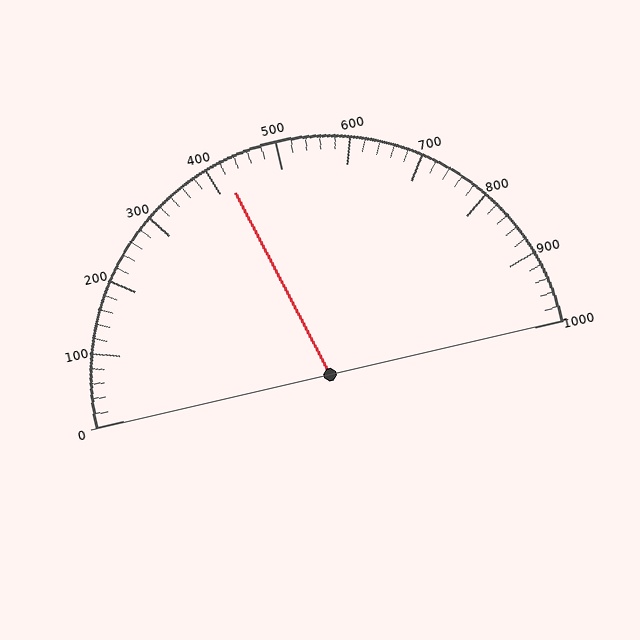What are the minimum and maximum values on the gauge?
The gauge ranges from 0 to 1000.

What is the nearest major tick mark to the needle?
The nearest major tick mark is 400.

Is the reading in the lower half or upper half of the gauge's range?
The reading is in the lower half of the range (0 to 1000).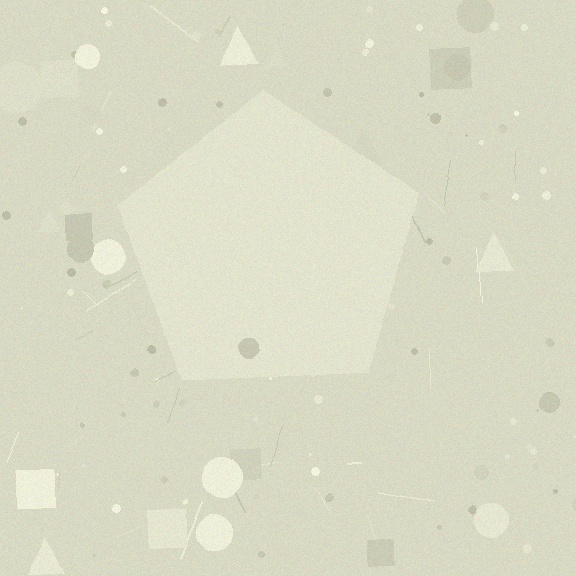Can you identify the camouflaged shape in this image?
The camouflaged shape is a pentagon.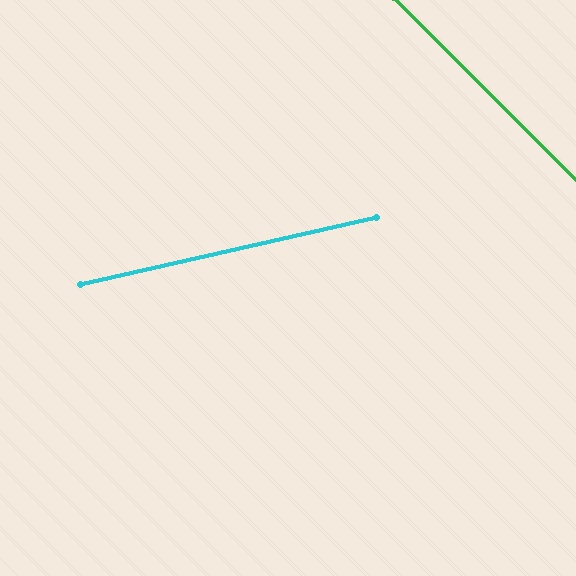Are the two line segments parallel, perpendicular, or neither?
Neither parallel nor perpendicular — they differ by about 58°.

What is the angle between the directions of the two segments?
Approximately 58 degrees.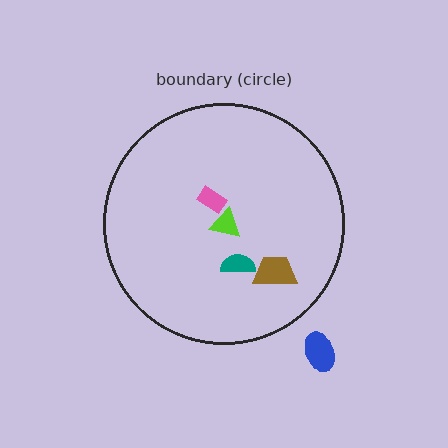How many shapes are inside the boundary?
4 inside, 1 outside.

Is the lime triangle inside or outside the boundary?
Inside.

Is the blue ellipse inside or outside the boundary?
Outside.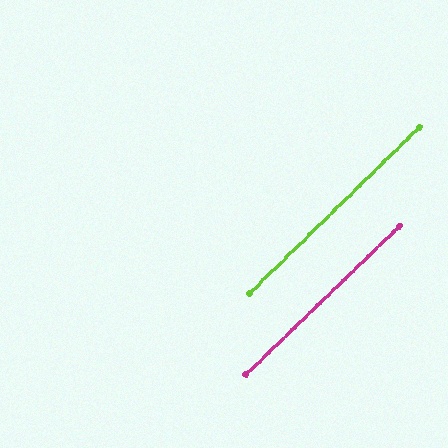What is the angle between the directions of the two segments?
Approximately 0 degrees.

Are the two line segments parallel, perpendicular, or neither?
Parallel — their directions differ by only 0.1°.